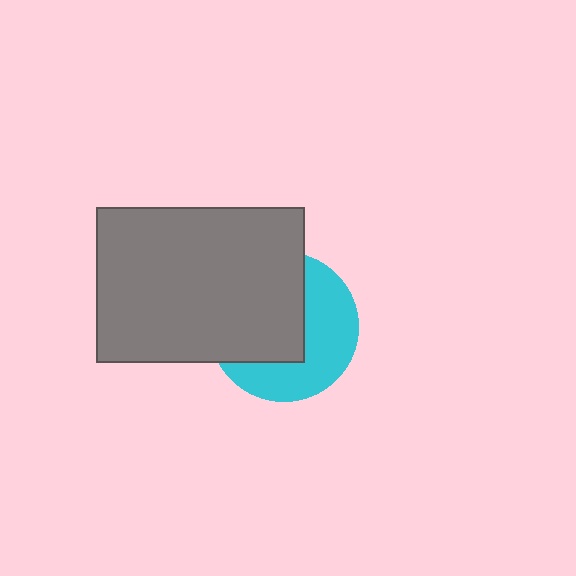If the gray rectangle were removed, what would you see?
You would see the complete cyan circle.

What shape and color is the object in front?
The object in front is a gray rectangle.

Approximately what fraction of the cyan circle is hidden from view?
Roughly 53% of the cyan circle is hidden behind the gray rectangle.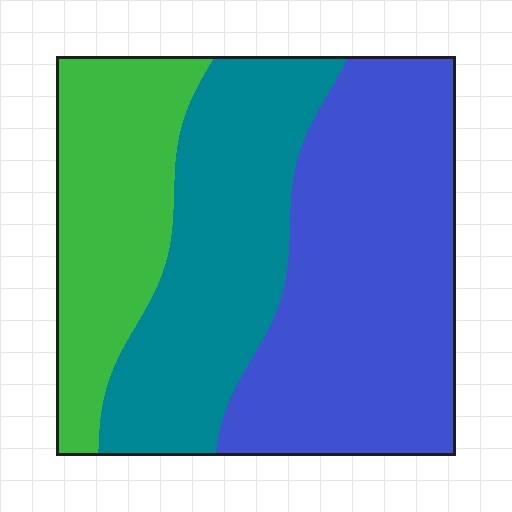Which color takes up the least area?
Green, at roughly 25%.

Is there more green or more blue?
Blue.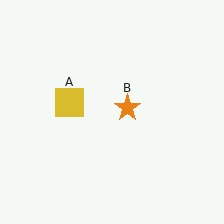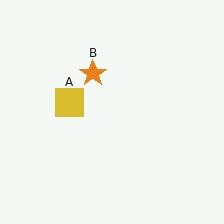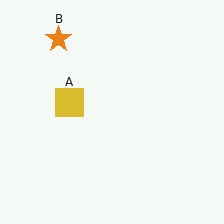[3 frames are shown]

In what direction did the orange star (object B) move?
The orange star (object B) moved up and to the left.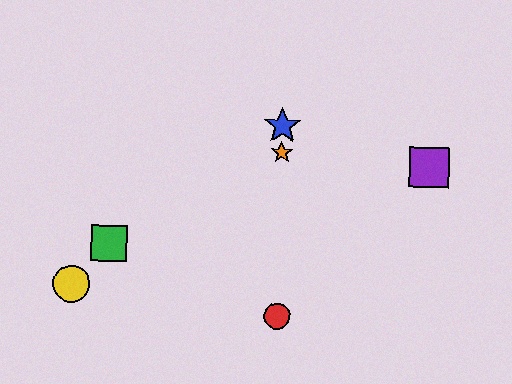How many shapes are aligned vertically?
3 shapes (the red circle, the blue star, the orange star) are aligned vertically.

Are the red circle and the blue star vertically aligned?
Yes, both are at x≈277.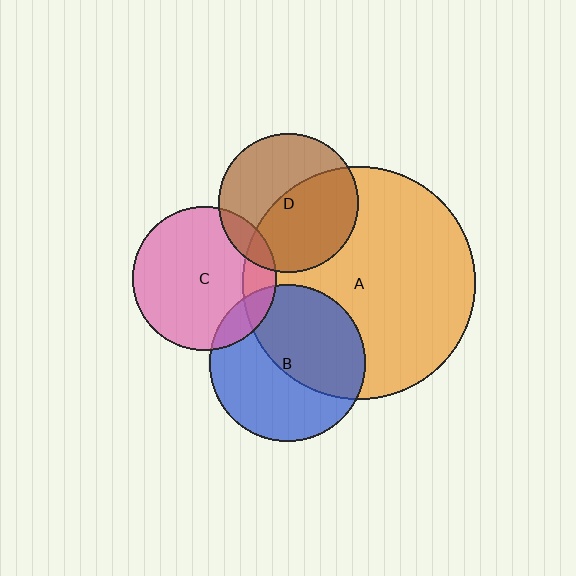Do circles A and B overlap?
Yes.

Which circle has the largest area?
Circle A (orange).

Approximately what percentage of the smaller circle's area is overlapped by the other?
Approximately 50%.